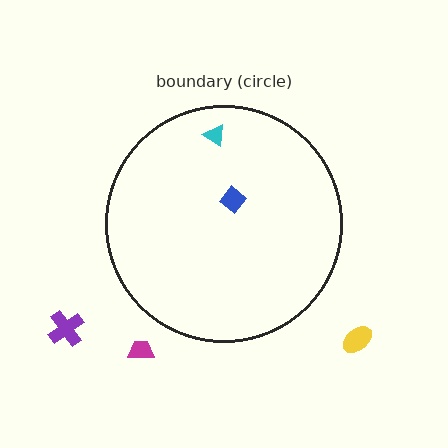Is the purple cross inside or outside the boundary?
Outside.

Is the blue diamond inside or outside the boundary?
Inside.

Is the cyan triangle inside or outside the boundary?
Inside.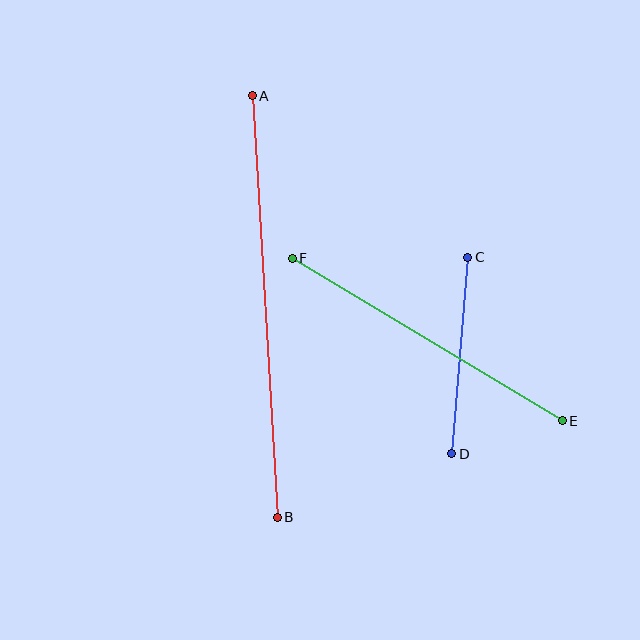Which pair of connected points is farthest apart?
Points A and B are farthest apart.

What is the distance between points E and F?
The distance is approximately 315 pixels.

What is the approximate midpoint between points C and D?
The midpoint is at approximately (460, 355) pixels.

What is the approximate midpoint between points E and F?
The midpoint is at approximately (427, 340) pixels.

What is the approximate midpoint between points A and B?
The midpoint is at approximately (265, 307) pixels.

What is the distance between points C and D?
The distance is approximately 197 pixels.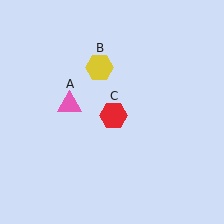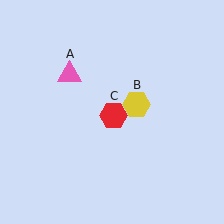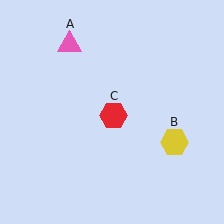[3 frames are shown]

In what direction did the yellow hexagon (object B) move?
The yellow hexagon (object B) moved down and to the right.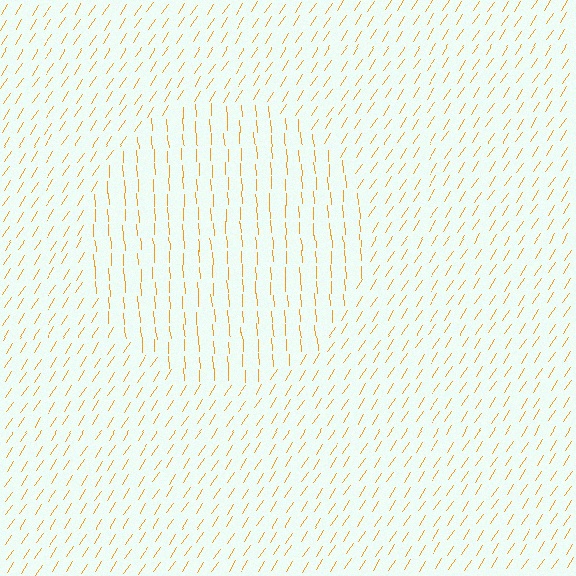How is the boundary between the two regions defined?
The boundary is defined purely by a change in line orientation (approximately 36 degrees difference). All lines are the same color and thickness.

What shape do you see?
I see a circle.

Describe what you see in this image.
The image is filled with small orange line segments. A circle region in the image has lines oriented differently from the surrounding lines, creating a visible texture boundary.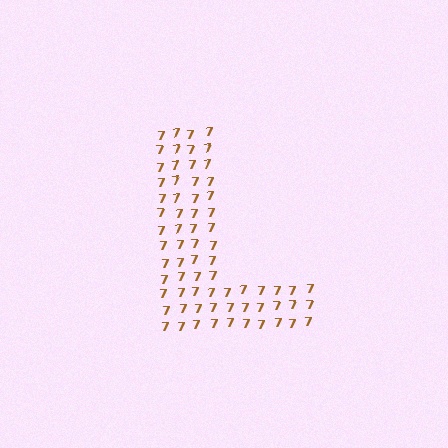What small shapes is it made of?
It is made of small digit 7's.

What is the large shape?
The large shape is the letter L.